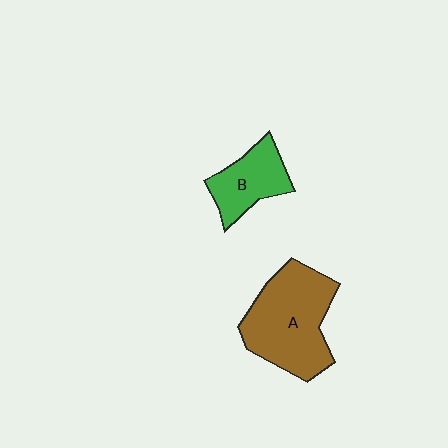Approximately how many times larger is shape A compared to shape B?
Approximately 1.9 times.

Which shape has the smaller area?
Shape B (green).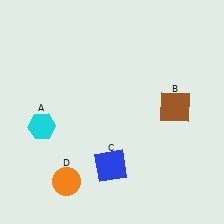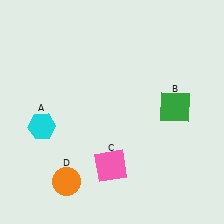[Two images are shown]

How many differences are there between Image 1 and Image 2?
There are 2 differences between the two images.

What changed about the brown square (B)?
In Image 1, B is brown. In Image 2, it changed to green.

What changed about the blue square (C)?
In Image 1, C is blue. In Image 2, it changed to pink.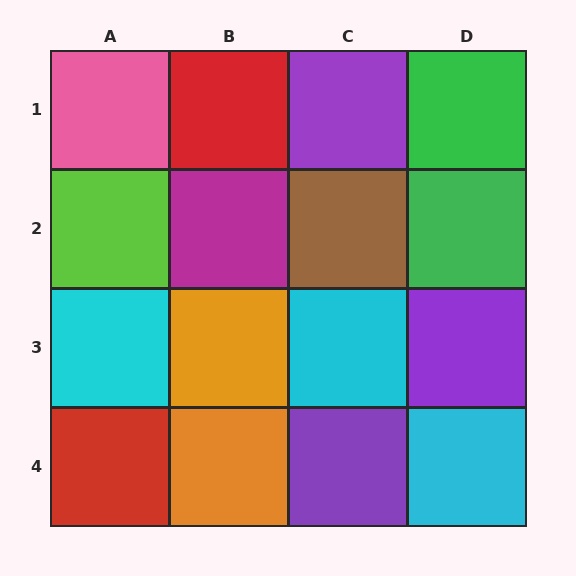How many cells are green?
2 cells are green.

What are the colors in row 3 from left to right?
Cyan, orange, cyan, purple.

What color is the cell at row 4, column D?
Cyan.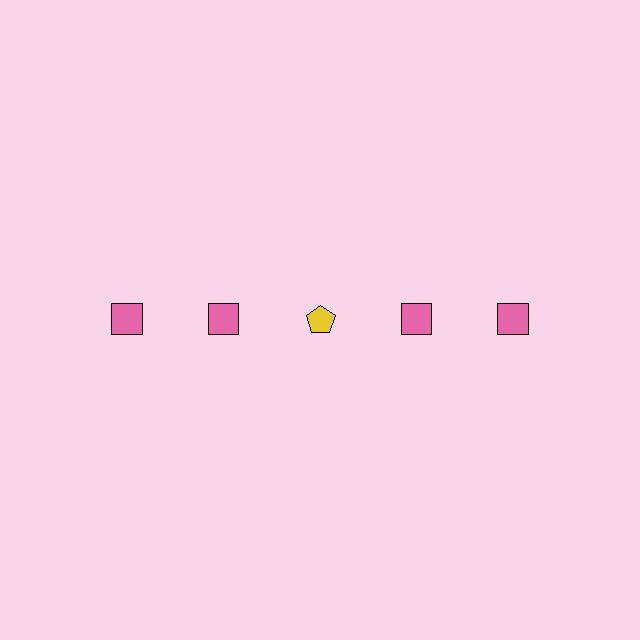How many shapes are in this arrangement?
There are 5 shapes arranged in a grid pattern.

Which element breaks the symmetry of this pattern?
The yellow pentagon in the top row, center column breaks the symmetry. All other shapes are pink squares.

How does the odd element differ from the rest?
It differs in both color (yellow instead of pink) and shape (pentagon instead of square).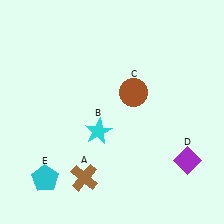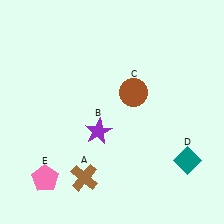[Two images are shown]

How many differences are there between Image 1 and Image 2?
There are 3 differences between the two images.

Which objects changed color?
B changed from cyan to purple. D changed from purple to teal. E changed from cyan to pink.